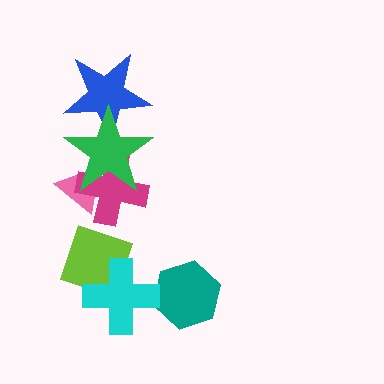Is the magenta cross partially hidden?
Yes, it is partially covered by another shape.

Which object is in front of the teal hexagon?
The cyan cross is in front of the teal hexagon.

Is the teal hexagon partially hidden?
Yes, it is partially covered by another shape.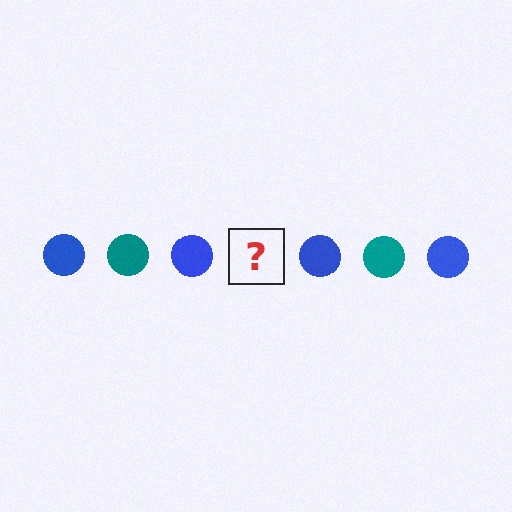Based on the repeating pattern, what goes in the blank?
The blank should be a teal circle.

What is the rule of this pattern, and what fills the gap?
The rule is that the pattern cycles through blue, teal circles. The gap should be filled with a teal circle.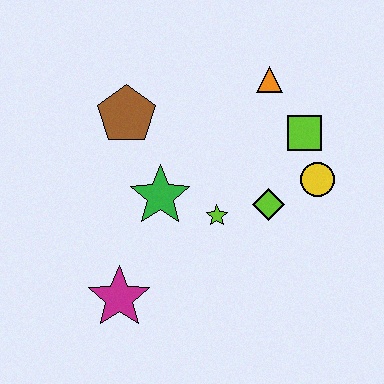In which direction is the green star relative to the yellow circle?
The green star is to the left of the yellow circle.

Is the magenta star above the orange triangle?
No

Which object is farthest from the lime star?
The orange triangle is farthest from the lime star.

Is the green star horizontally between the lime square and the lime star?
No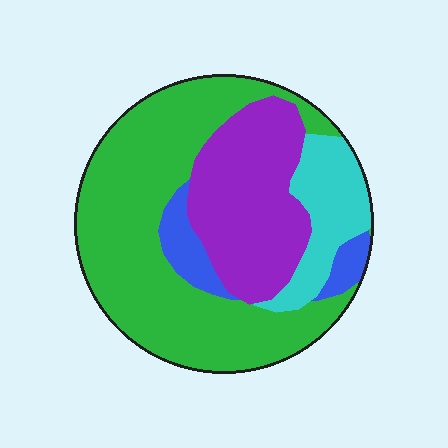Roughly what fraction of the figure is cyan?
Cyan takes up about one eighth (1/8) of the figure.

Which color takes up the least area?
Blue, at roughly 10%.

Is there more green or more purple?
Green.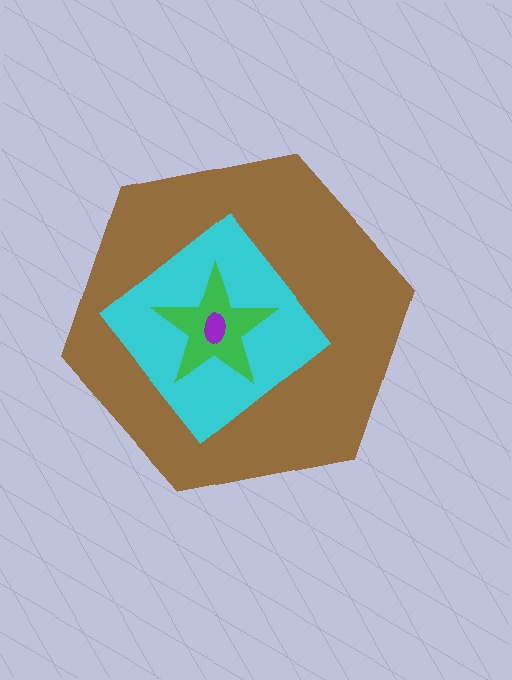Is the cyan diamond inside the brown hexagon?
Yes.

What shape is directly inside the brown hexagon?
The cyan diamond.